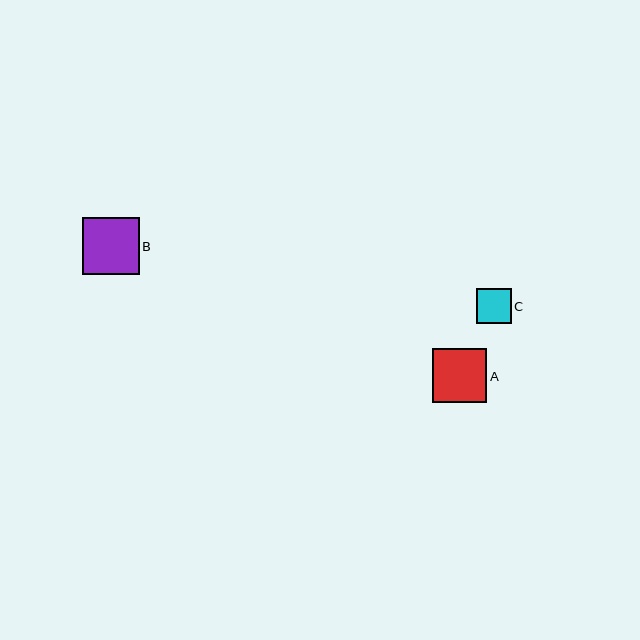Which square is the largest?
Square B is the largest with a size of approximately 57 pixels.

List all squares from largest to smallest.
From largest to smallest: B, A, C.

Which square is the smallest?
Square C is the smallest with a size of approximately 35 pixels.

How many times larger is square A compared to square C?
Square A is approximately 1.6 times the size of square C.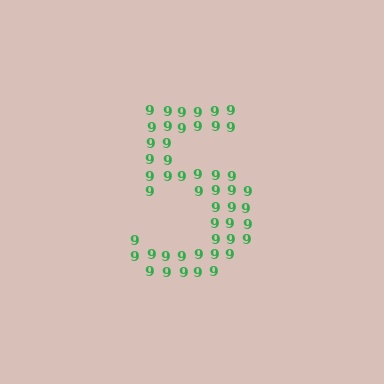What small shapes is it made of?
It is made of small digit 9's.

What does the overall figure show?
The overall figure shows the digit 5.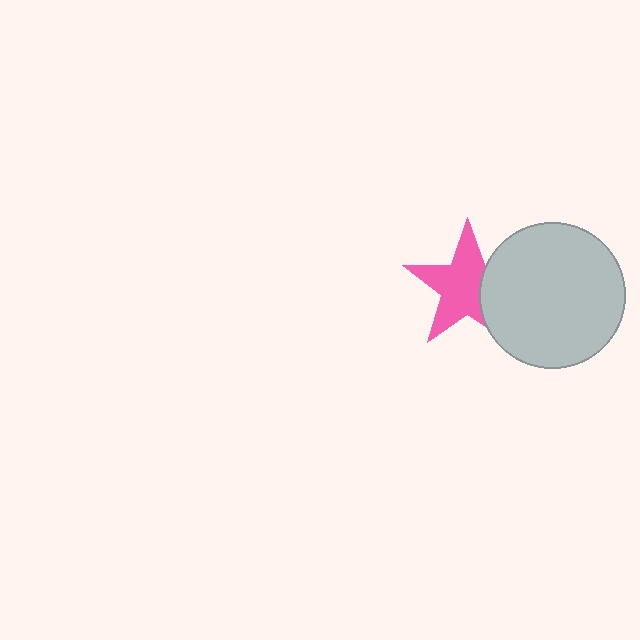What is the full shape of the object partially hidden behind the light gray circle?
The partially hidden object is a pink star.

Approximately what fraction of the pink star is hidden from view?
Roughly 30% of the pink star is hidden behind the light gray circle.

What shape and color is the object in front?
The object in front is a light gray circle.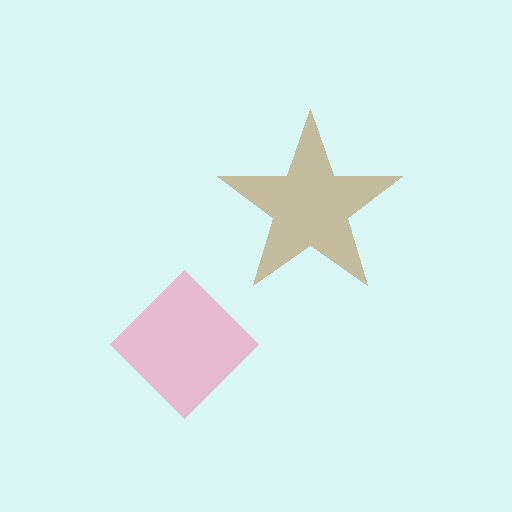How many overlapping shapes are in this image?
There are 2 overlapping shapes in the image.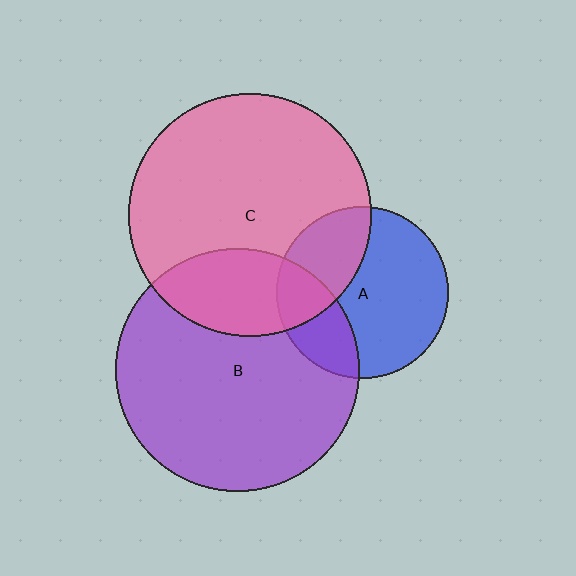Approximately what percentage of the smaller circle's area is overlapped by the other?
Approximately 30%.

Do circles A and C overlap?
Yes.